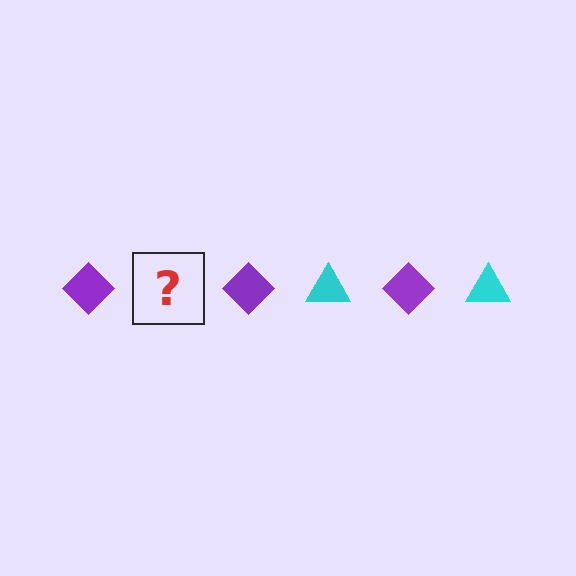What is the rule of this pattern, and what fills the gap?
The rule is that the pattern alternates between purple diamond and cyan triangle. The gap should be filled with a cyan triangle.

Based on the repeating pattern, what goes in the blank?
The blank should be a cyan triangle.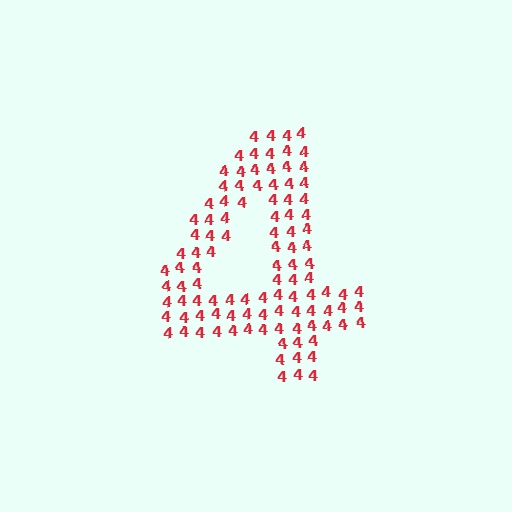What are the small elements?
The small elements are digit 4's.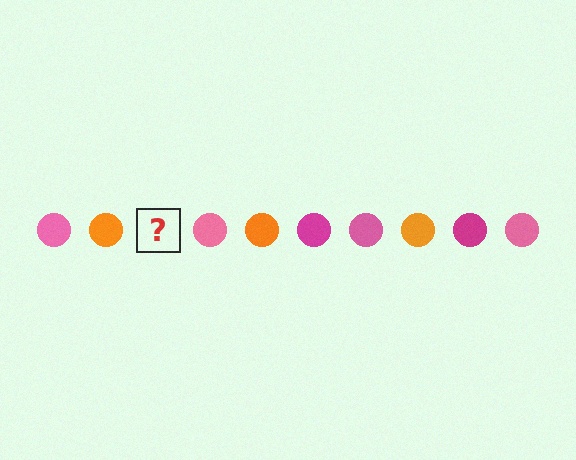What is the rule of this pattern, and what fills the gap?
The rule is that the pattern cycles through pink, orange, magenta circles. The gap should be filled with a magenta circle.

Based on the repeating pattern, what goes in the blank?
The blank should be a magenta circle.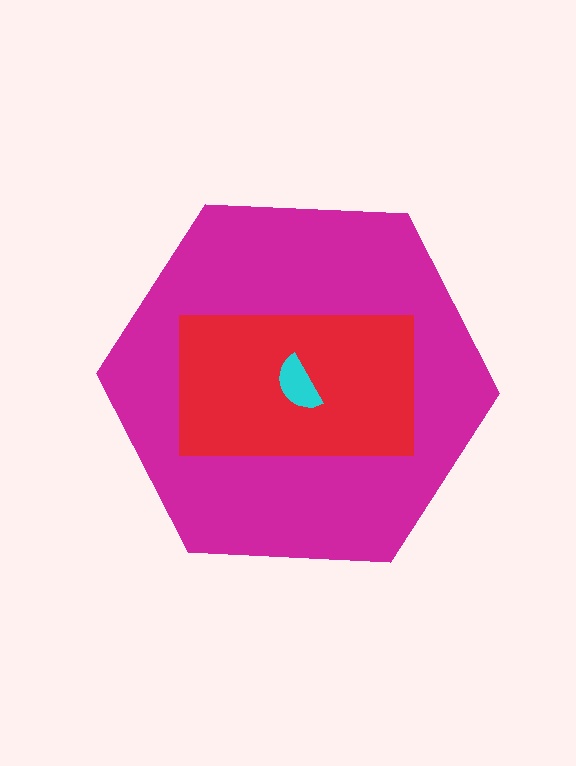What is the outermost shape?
The magenta hexagon.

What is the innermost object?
The cyan semicircle.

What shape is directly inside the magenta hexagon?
The red rectangle.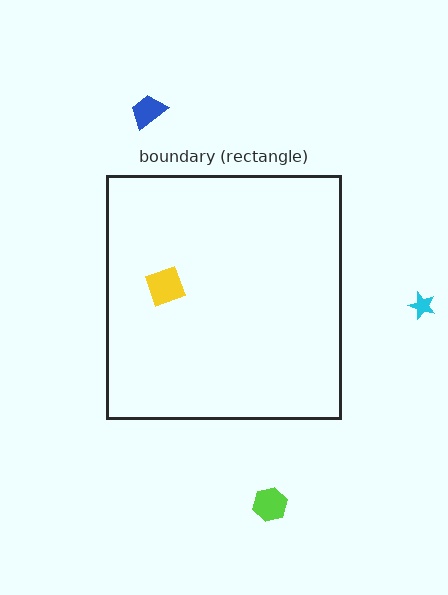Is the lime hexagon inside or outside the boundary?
Outside.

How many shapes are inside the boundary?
1 inside, 3 outside.